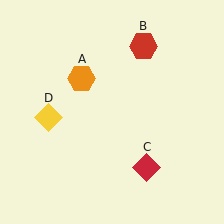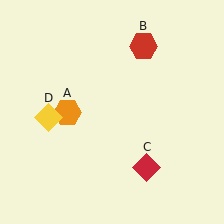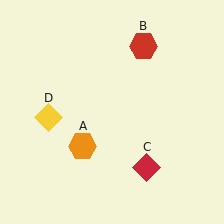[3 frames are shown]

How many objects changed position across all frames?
1 object changed position: orange hexagon (object A).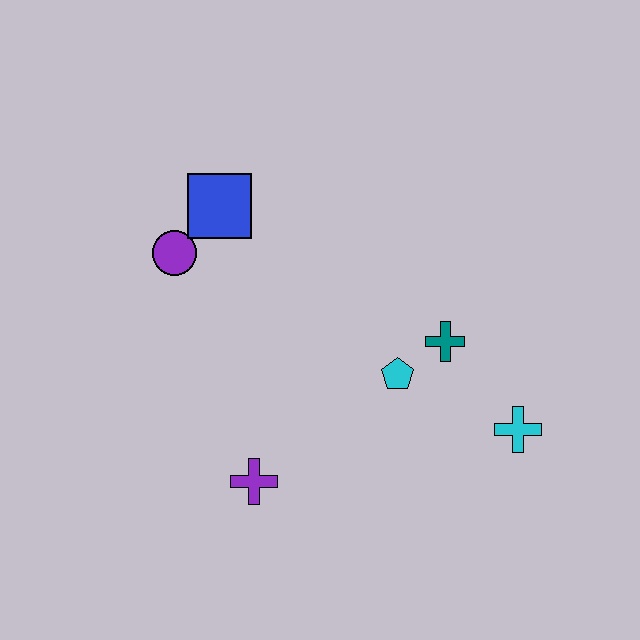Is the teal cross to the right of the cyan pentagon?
Yes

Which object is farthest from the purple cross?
The blue square is farthest from the purple cross.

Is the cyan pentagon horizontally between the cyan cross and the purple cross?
Yes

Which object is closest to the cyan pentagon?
The teal cross is closest to the cyan pentagon.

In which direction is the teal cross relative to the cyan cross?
The teal cross is above the cyan cross.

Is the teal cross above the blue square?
No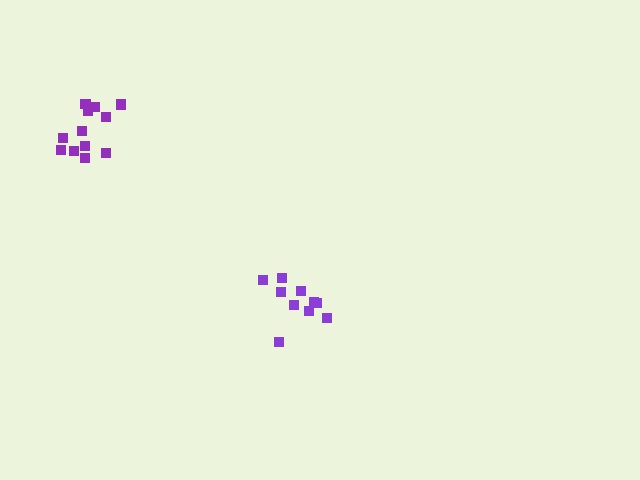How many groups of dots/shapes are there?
There are 2 groups.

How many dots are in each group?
Group 1: 10 dots, Group 2: 13 dots (23 total).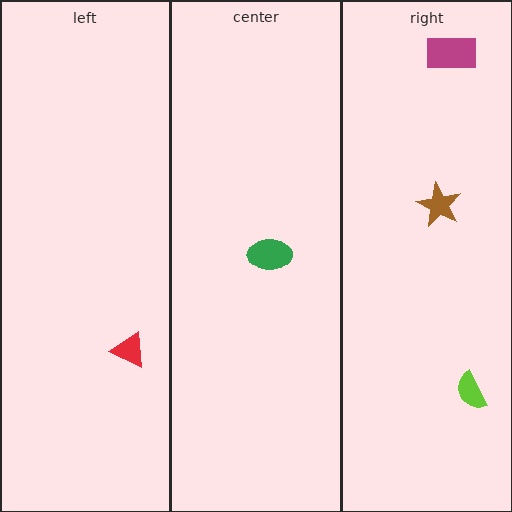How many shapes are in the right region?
3.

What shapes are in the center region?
The green ellipse.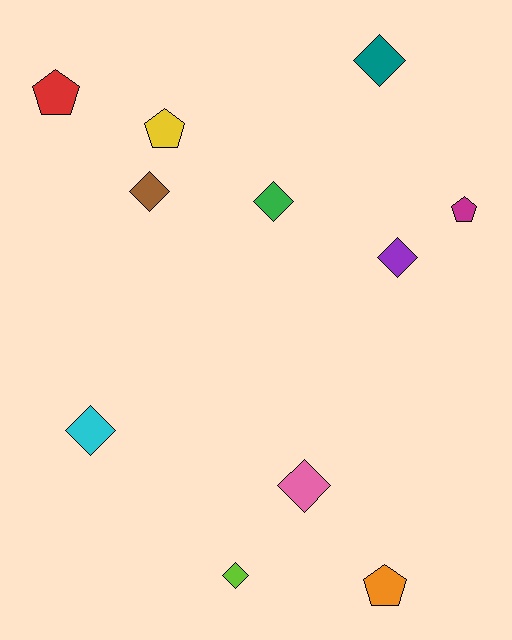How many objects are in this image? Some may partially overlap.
There are 11 objects.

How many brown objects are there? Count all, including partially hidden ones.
There is 1 brown object.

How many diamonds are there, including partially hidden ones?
There are 7 diamonds.